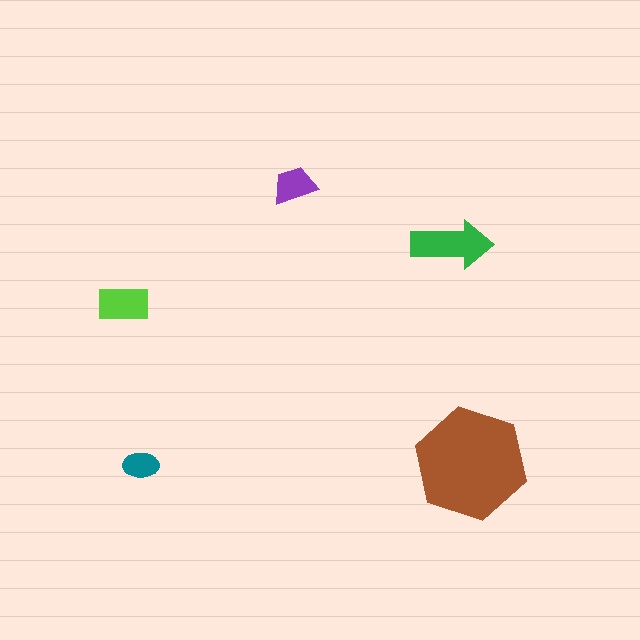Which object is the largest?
The brown hexagon.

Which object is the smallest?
The teal ellipse.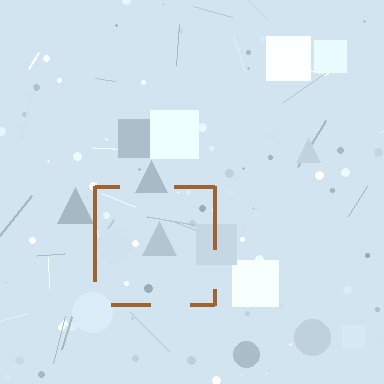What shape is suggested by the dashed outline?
The dashed outline suggests a square.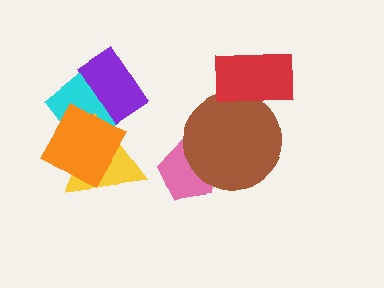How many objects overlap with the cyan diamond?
3 objects overlap with the cyan diamond.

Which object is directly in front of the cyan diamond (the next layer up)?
The yellow triangle is directly in front of the cyan diamond.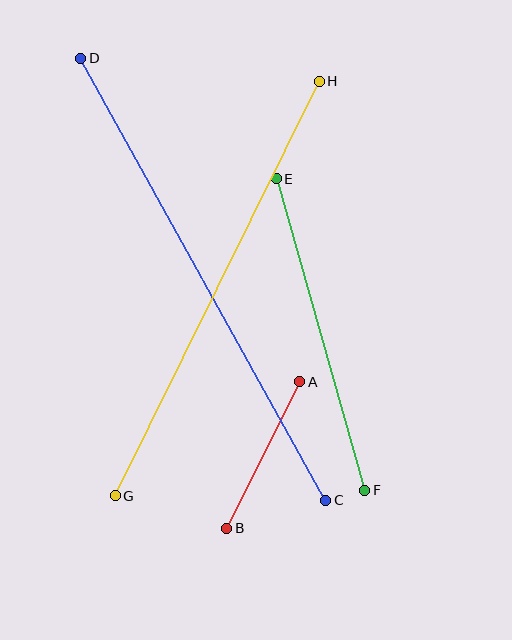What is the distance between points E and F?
The distance is approximately 324 pixels.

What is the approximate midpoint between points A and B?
The midpoint is at approximately (263, 455) pixels.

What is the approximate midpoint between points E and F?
The midpoint is at approximately (321, 335) pixels.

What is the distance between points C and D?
The distance is approximately 506 pixels.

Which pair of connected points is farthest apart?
Points C and D are farthest apart.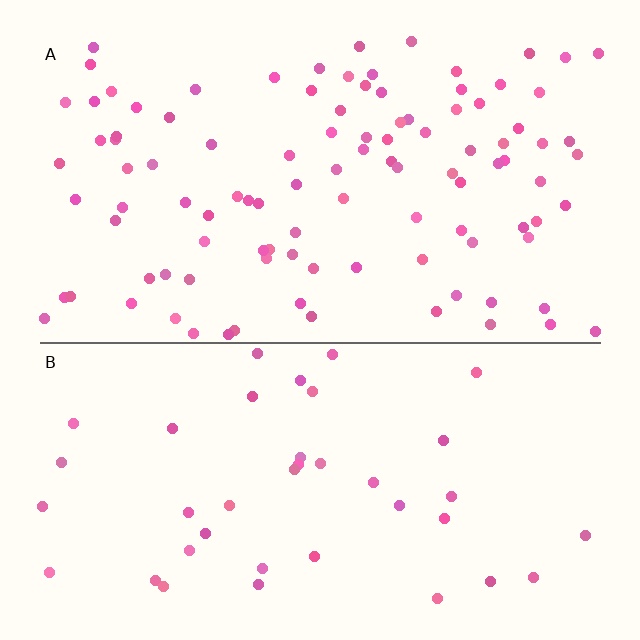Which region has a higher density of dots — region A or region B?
A (the top).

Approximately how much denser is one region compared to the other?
Approximately 2.6× — region A over region B.